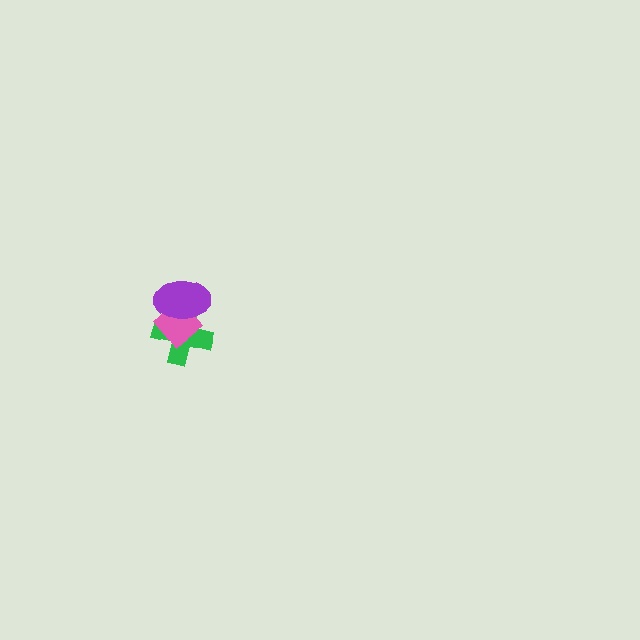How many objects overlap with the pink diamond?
2 objects overlap with the pink diamond.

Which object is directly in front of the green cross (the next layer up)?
The pink diamond is directly in front of the green cross.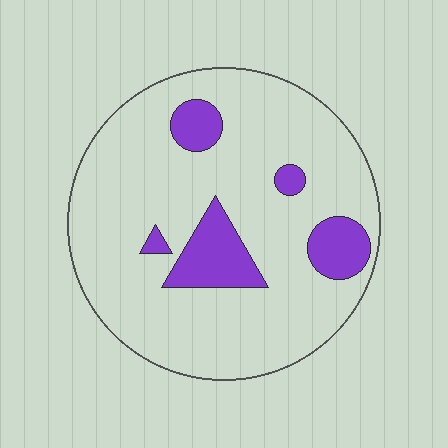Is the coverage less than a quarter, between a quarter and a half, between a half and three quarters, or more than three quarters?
Less than a quarter.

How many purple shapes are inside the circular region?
5.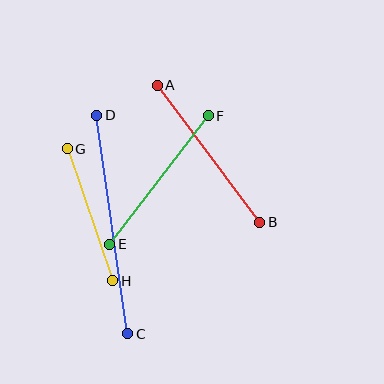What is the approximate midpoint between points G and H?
The midpoint is at approximately (90, 215) pixels.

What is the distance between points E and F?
The distance is approximately 162 pixels.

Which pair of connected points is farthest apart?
Points C and D are farthest apart.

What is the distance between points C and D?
The distance is approximately 221 pixels.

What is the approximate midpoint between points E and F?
The midpoint is at approximately (159, 180) pixels.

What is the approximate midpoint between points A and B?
The midpoint is at approximately (208, 154) pixels.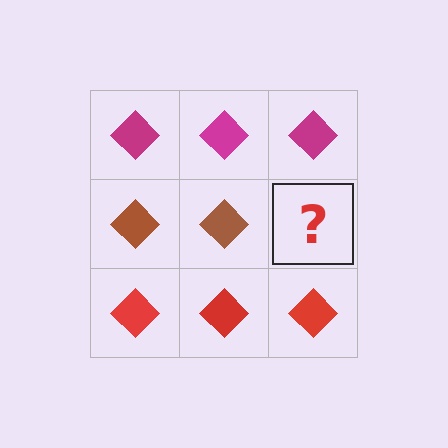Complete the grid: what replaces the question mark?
The question mark should be replaced with a brown diamond.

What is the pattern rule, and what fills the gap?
The rule is that each row has a consistent color. The gap should be filled with a brown diamond.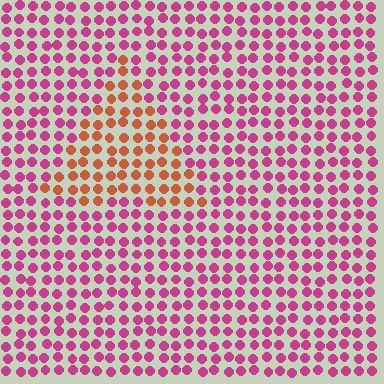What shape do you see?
I see a triangle.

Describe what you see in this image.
The image is filled with small magenta elements in a uniform arrangement. A triangle-shaped region is visible where the elements are tinted to a slightly different hue, forming a subtle color boundary.